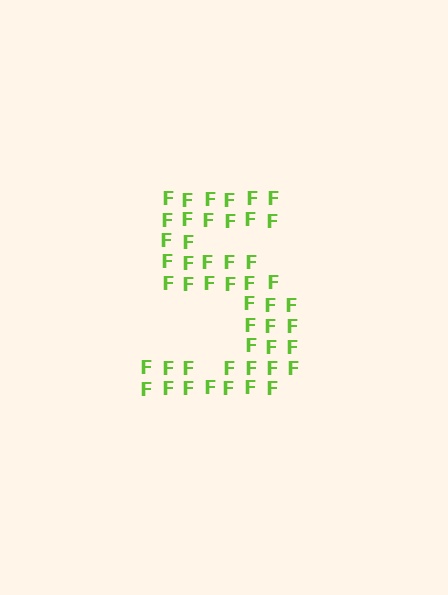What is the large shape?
The large shape is the digit 5.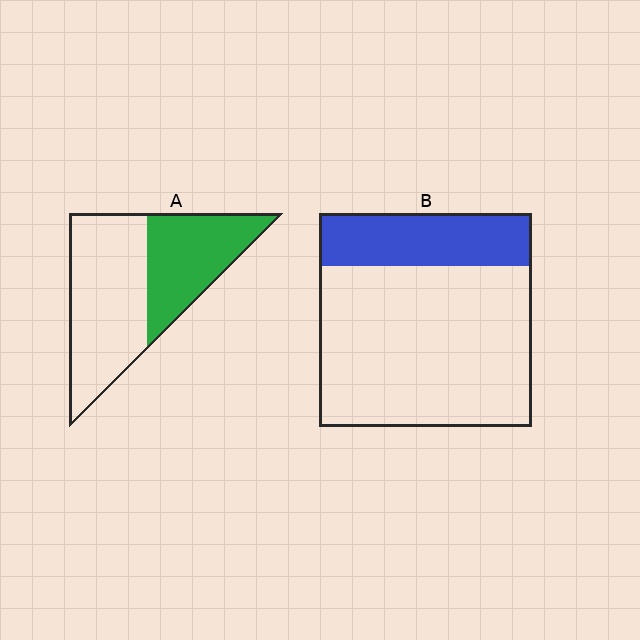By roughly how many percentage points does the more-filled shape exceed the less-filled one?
By roughly 15 percentage points (A over B).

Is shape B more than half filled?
No.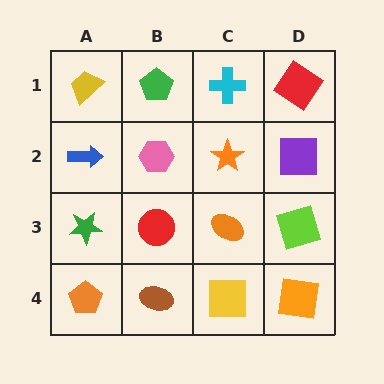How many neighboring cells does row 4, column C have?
3.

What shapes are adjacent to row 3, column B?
A pink hexagon (row 2, column B), a brown ellipse (row 4, column B), a green star (row 3, column A), an orange ellipse (row 3, column C).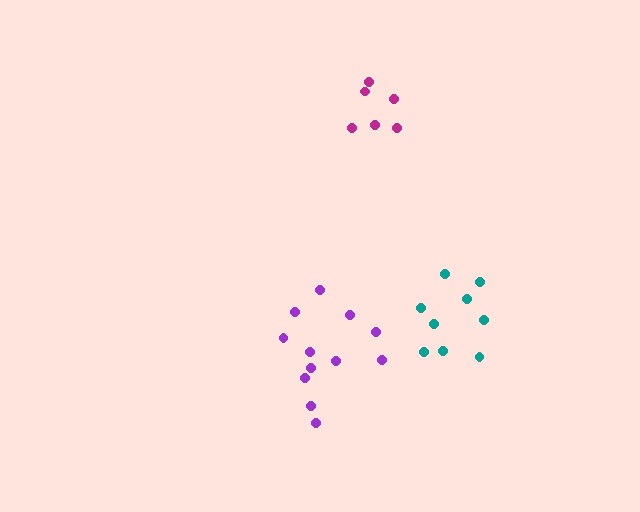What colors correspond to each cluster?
The clusters are colored: purple, teal, magenta.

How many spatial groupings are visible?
There are 3 spatial groupings.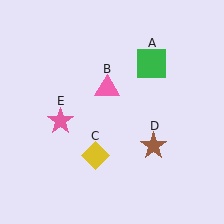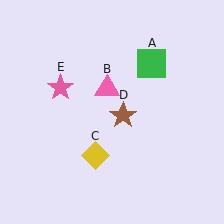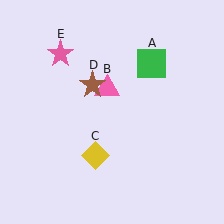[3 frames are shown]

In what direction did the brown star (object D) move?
The brown star (object D) moved up and to the left.